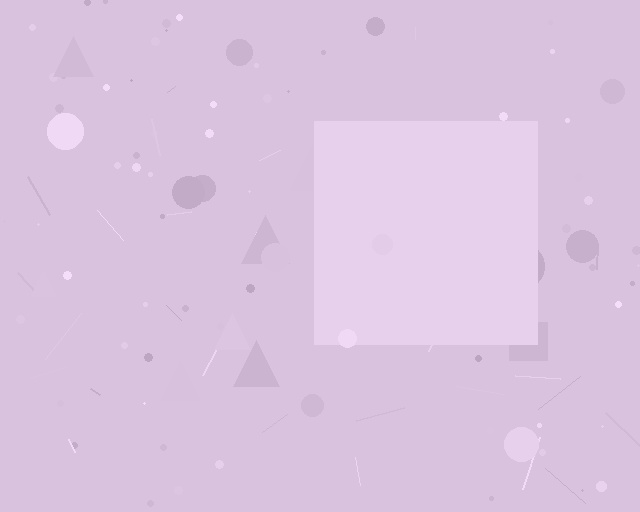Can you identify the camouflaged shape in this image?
The camouflaged shape is a square.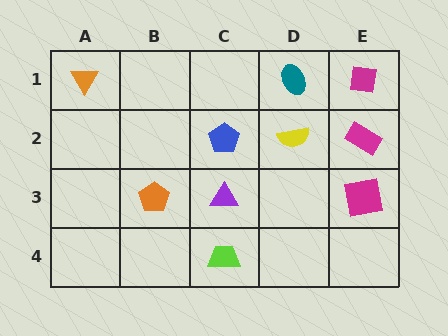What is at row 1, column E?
A magenta square.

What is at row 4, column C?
A lime trapezoid.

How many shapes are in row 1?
3 shapes.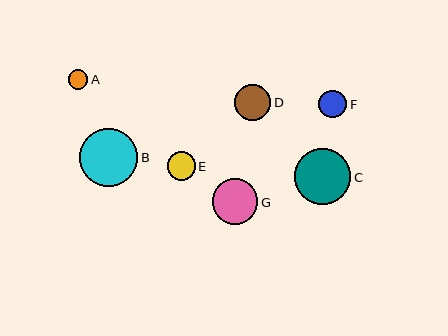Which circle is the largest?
Circle B is the largest with a size of approximately 58 pixels.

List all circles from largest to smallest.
From largest to smallest: B, C, G, D, E, F, A.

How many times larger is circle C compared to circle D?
Circle C is approximately 1.5 times the size of circle D.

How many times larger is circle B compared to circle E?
Circle B is approximately 2.1 times the size of circle E.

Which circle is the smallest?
Circle A is the smallest with a size of approximately 20 pixels.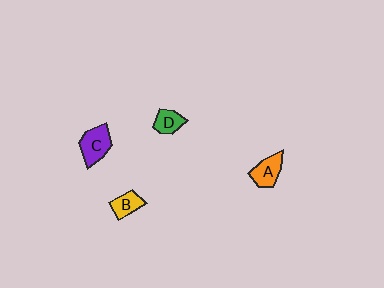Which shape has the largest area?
Shape C (purple).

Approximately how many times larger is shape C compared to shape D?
Approximately 1.5 times.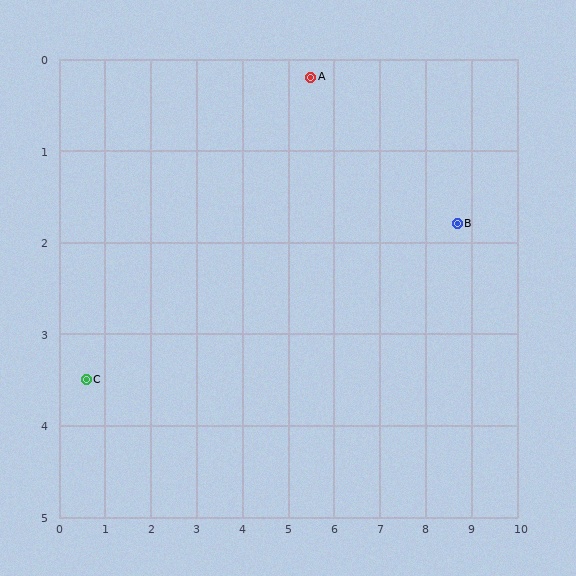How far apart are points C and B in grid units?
Points C and B are about 8.3 grid units apart.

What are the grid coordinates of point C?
Point C is at approximately (0.6, 3.5).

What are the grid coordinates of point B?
Point B is at approximately (8.7, 1.8).